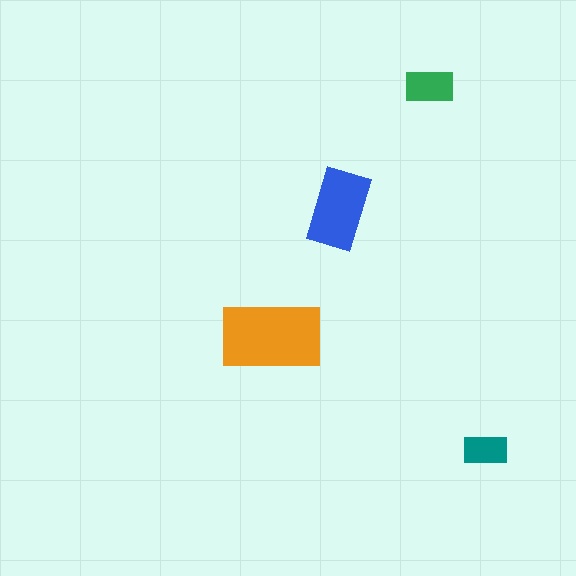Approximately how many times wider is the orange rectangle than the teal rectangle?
About 2.5 times wider.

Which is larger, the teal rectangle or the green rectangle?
The green one.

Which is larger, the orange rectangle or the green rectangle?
The orange one.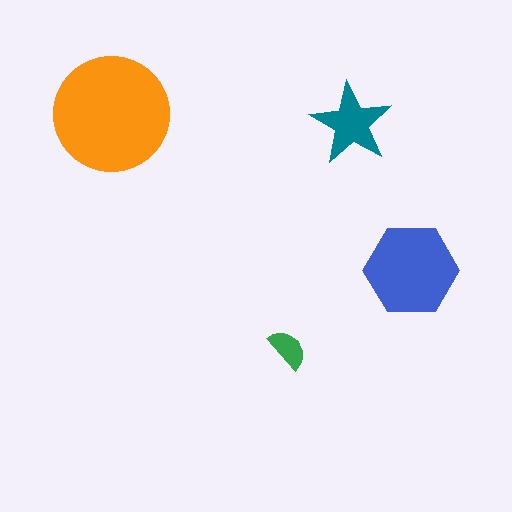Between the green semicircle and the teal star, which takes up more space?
The teal star.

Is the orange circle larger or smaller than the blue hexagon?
Larger.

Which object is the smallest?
The green semicircle.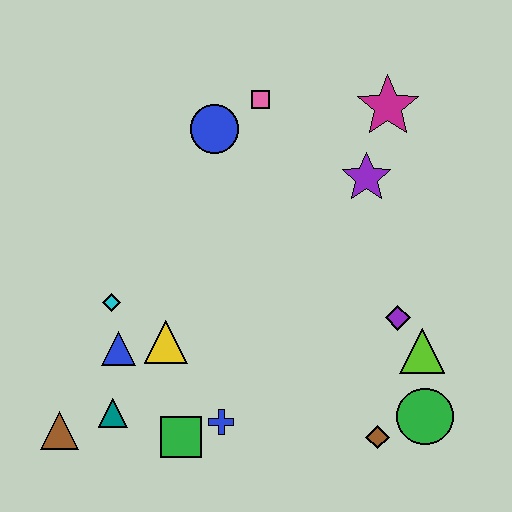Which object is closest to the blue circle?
The pink square is closest to the blue circle.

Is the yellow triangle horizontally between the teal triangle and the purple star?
Yes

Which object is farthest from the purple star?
The brown triangle is farthest from the purple star.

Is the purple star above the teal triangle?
Yes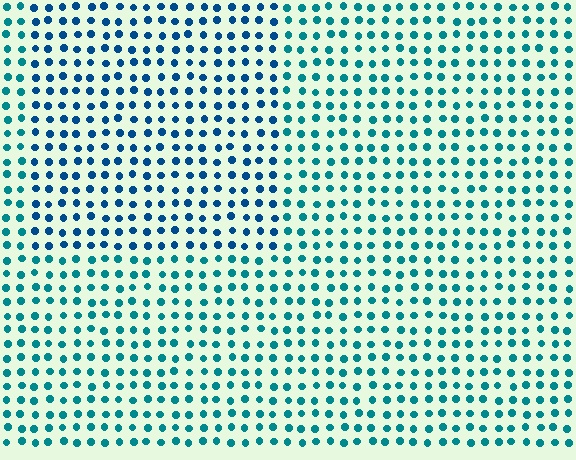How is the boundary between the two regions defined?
The boundary is defined purely by a slight shift in hue (about 27 degrees). Spacing, size, and orientation are identical on both sides.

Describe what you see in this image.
The image is filled with small teal elements in a uniform arrangement. A rectangle-shaped region is visible where the elements are tinted to a slightly different hue, forming a subtle color boundary.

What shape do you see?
I see a rectangle.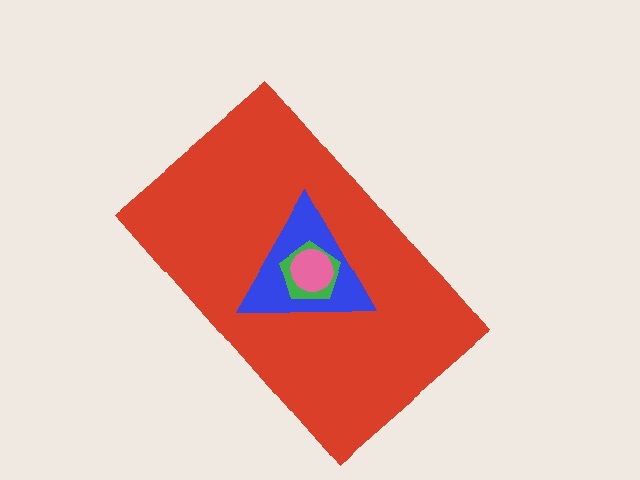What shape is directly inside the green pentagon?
The pink circle.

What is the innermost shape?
The pink circle.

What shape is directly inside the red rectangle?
The blue triangle.